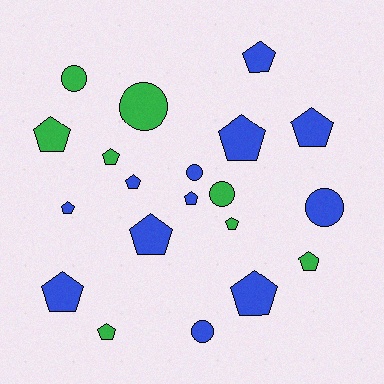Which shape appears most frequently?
Pentagon, with 14 objects.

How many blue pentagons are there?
There are 9 blue pentagons.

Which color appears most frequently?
Blue, with 12 objects.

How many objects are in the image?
There are 20 objects.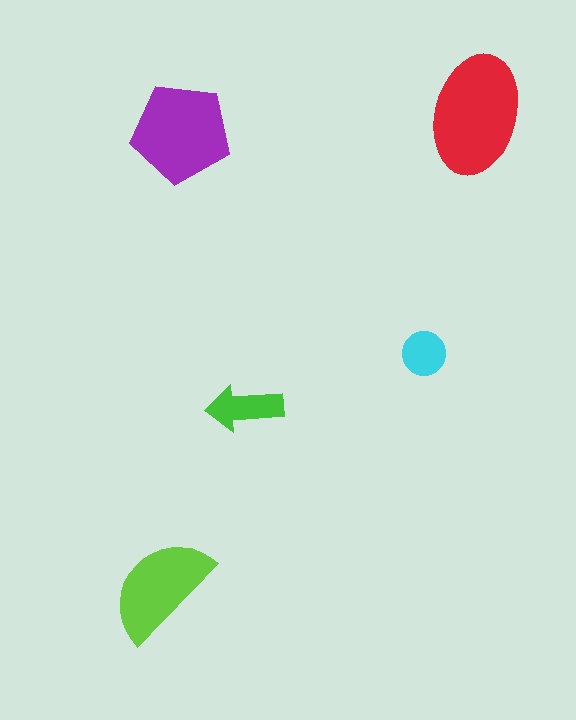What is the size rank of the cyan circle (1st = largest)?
5th.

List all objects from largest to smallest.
The red ellipse, the purple pentagon, the lime semicircle, the green arrow, the cyan circle.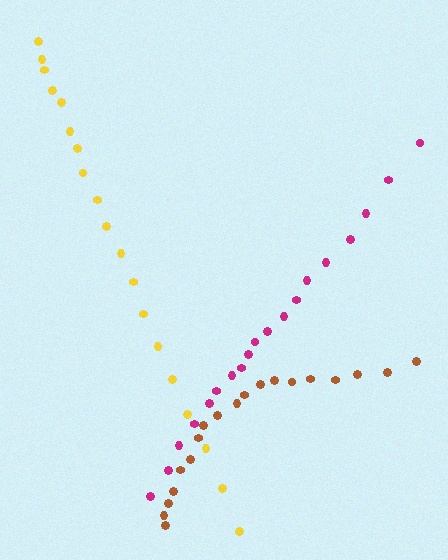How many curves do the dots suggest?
There are 3 distinct paths.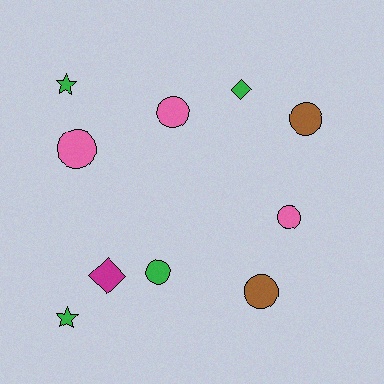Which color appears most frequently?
Green, with 4 objects.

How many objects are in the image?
There are 10 objects.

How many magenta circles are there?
There are no magenta circles.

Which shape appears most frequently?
Circle, with 6 objects.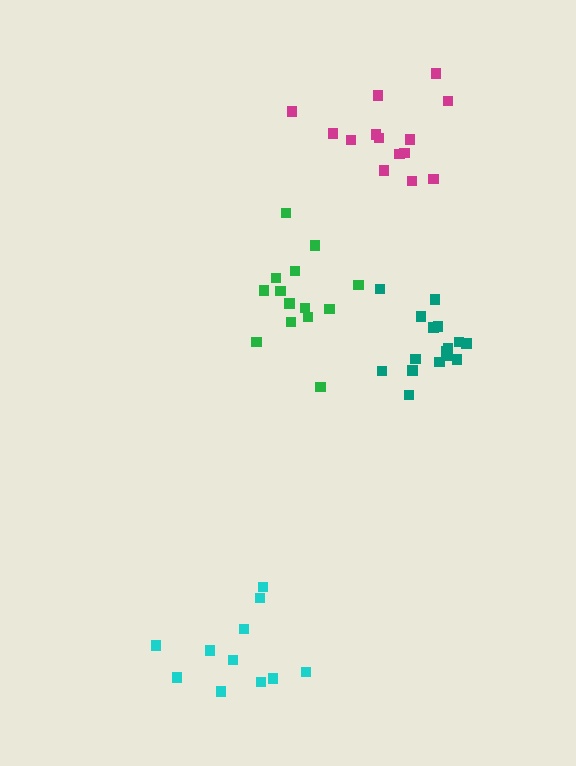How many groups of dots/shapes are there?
There are 4 groups.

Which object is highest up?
The magenta cluster is topmost.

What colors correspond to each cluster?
The clusters are colored: green, magenta, cyan, teal.